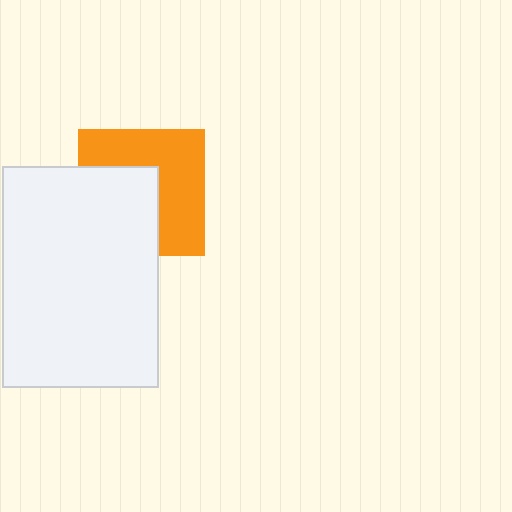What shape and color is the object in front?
The object in front is a white rectangle.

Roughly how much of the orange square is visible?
About half of it is visible (roughly 54%).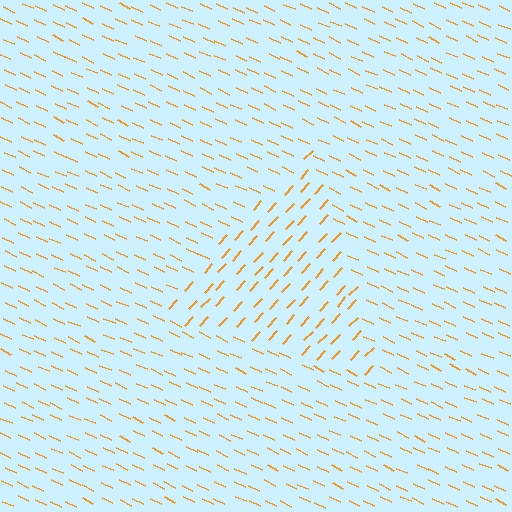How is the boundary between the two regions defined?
The boundary is defined purely by a change in line orientation (approximately 72 degrees difference). All lines are the same color and thickness.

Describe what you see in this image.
The image is filled with small orange line segments. A triangle region in the image has lines oriented differently from the surrounding lines, creating a visible texture boundary.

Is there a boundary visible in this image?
Yes, there is a texture boundary formed by a change in line orientation.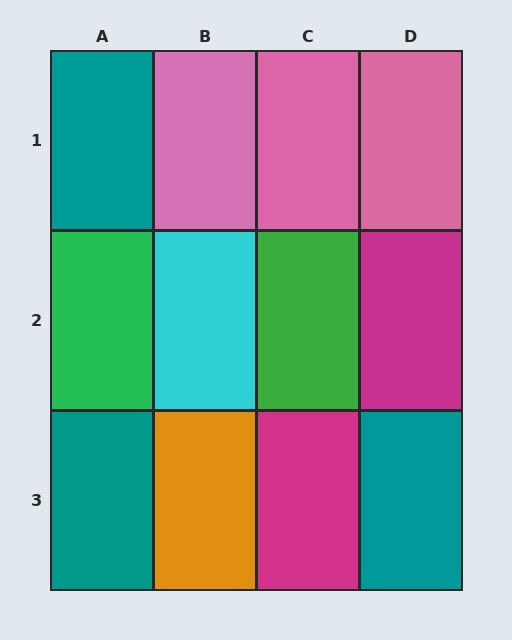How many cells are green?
2 cells are green.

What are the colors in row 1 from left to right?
Teal, pink, pink, pink.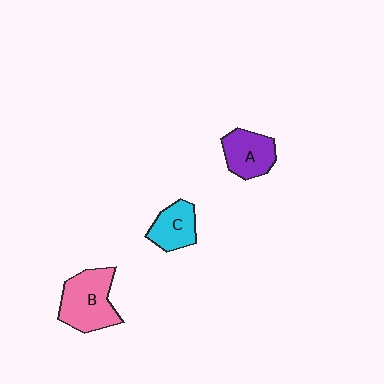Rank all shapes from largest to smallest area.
From largest to smallest: B (pink), A (purple), C (cyan).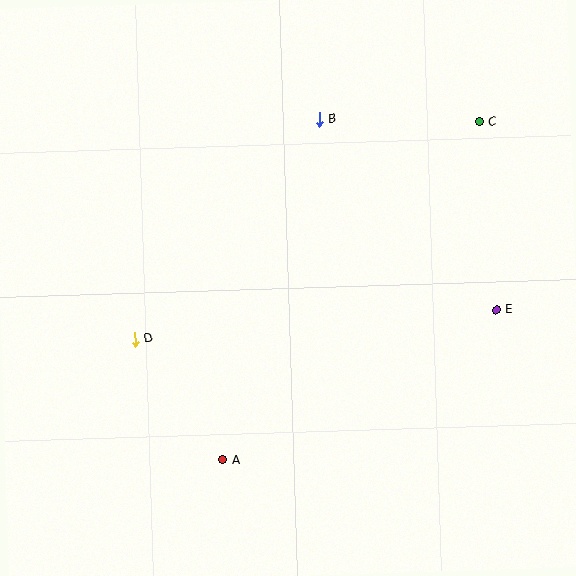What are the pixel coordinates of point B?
Point B is at (319, 119).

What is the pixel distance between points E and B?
The distance between E and B is 260 pixels.